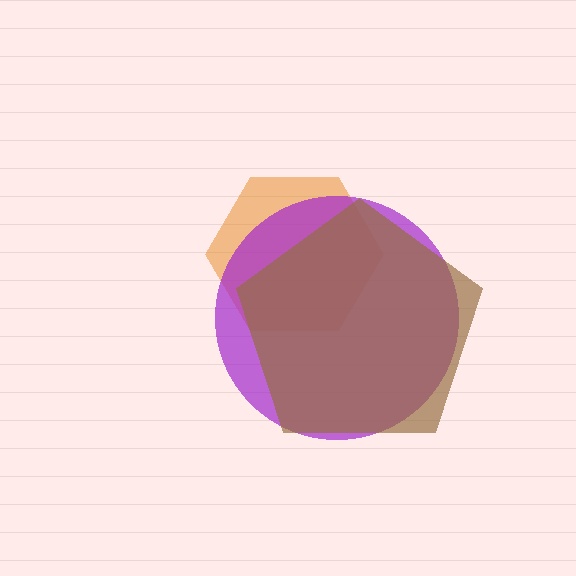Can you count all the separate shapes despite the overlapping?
Yes, there are 3 separate shapes.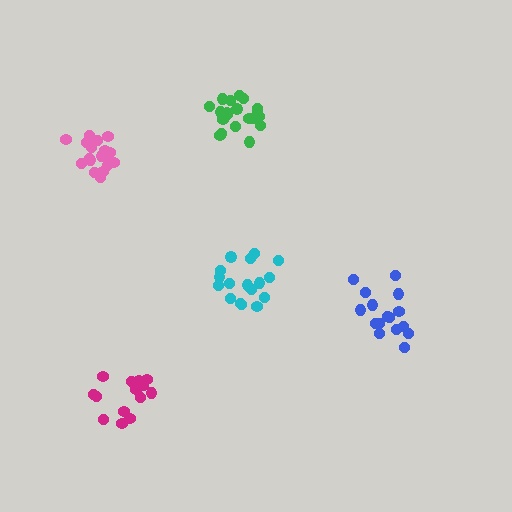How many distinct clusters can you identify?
There are 5 distinct clusters.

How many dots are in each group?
Group 1: 17 dots, Group 2: 16 dots, Group 3: 14 dots, Group 4: 20 dots, Group 5: 20 dots (87 total).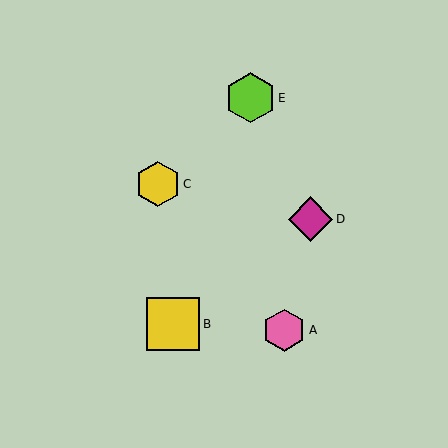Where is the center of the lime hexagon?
The center of the lime hexagon is at (250, 98).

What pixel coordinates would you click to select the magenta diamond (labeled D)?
Click at (311, 219) to select the magenta diamond D.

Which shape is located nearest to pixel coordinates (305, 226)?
The magenta diamond (labeled D) at (311, 219) is nearest to that location.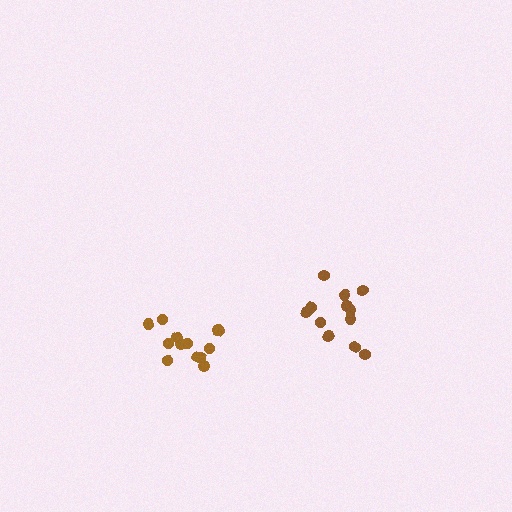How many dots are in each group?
Group 1: 12 dots, Group 2: 13 dots (25 total).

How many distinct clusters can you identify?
There are 2 distinct clusters.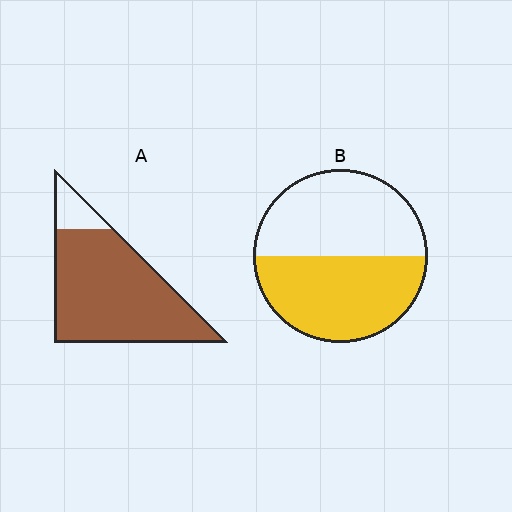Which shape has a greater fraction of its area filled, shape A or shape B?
Shape A.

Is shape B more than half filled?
Roughly half.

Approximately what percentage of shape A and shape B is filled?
A is approximately 90% and B is approximately 50%.